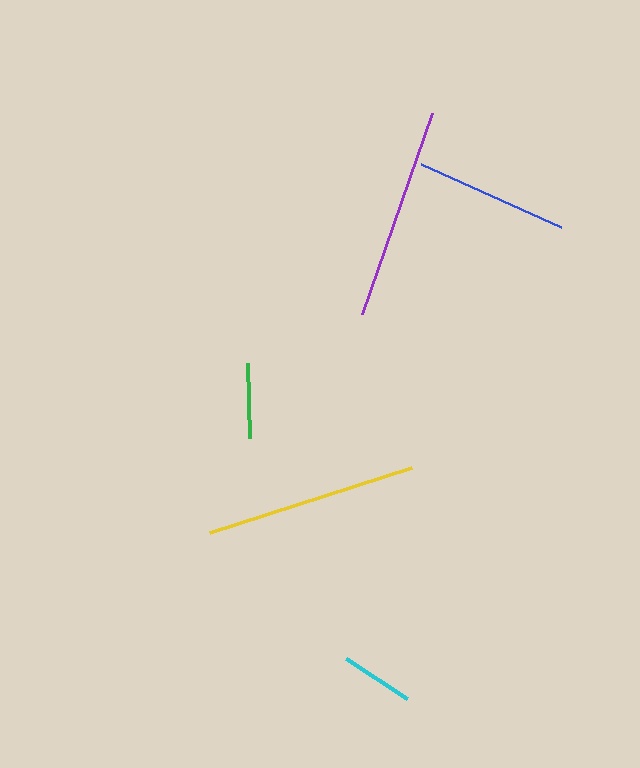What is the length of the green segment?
The green segment is approximately 75 pixels long.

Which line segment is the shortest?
The cyan line is the shortest at approximately 74 pixels.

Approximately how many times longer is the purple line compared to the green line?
The purple line is approximately 2.8 times the length of the green line.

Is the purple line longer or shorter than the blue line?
The purple line is longer than the blue line.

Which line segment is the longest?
The purple line is the longest at approximately 213 pixels.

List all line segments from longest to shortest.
From longest to shortest: purple, yellow, blue, green, cyan.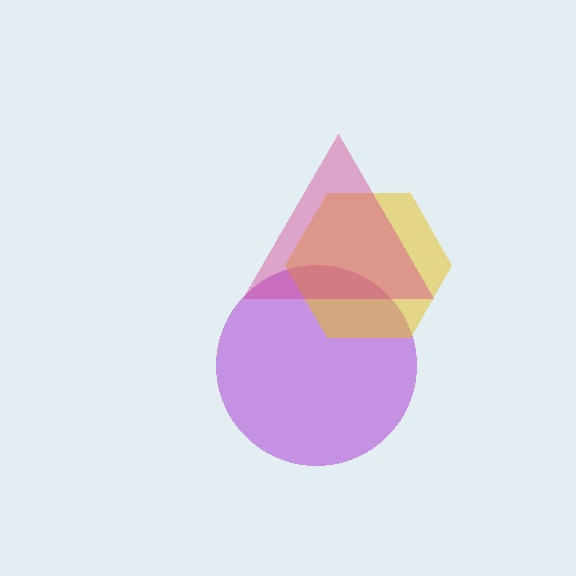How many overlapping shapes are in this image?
There are 3 overlapping shapes in the image.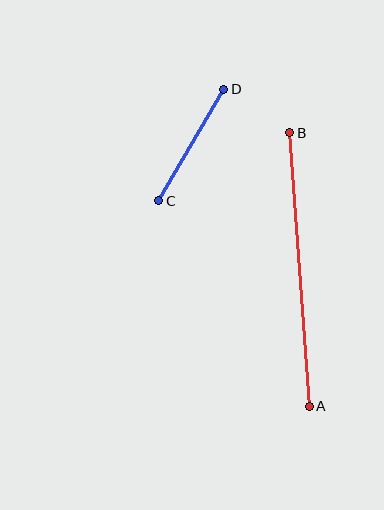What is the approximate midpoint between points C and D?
The midpoint is at approximately (191, 145) pixels.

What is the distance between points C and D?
The distance is approximately 129 pixels.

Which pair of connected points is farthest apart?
Points A and B are farthest apart.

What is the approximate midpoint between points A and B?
The midpoint is at approximately (300, 270) pixels.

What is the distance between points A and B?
The distance is approximately 274 pixels.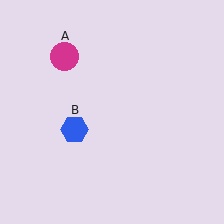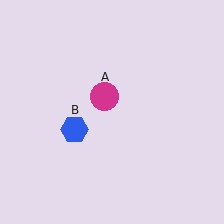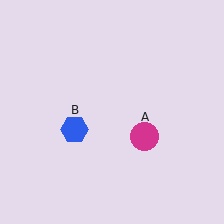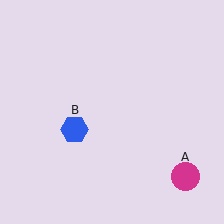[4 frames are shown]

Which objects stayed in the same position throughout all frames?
Blue hexagon (object B) remained stationary.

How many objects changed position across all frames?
1 object changed position: magenta circle (object A).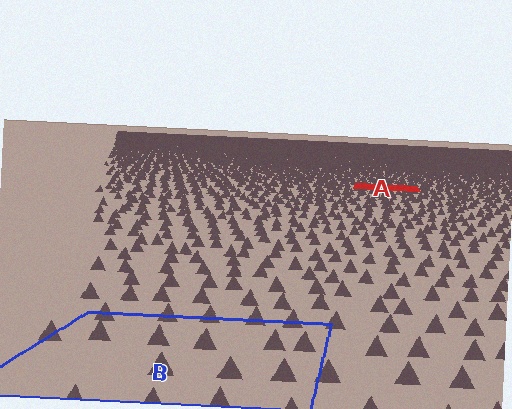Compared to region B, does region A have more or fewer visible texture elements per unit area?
Region A has more texture elements per unit area — they are packed more densely because it is farther away.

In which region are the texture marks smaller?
The texture marks are smaller in region A, because it is farther away.